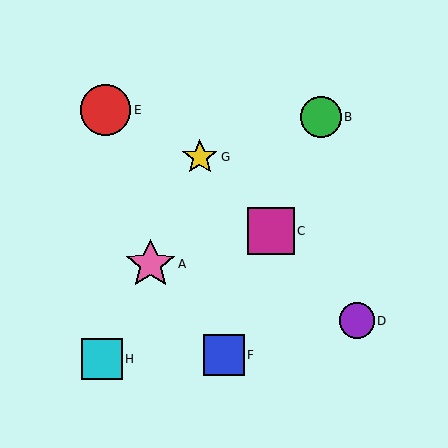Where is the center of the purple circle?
The center of the purple circle is at (357, 321).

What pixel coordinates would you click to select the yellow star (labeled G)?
Click at (200, 157) to select the yellow star G.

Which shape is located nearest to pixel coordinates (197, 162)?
The yellow star (labeled G) at (200, 157) is nearest to that location.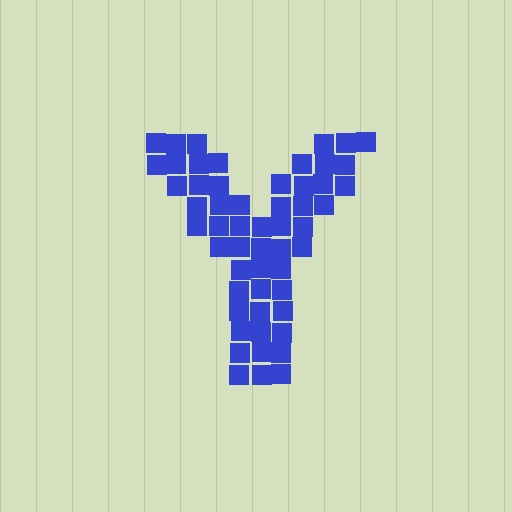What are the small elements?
The small elements are squares.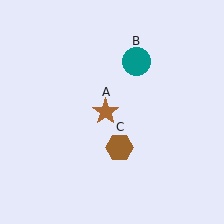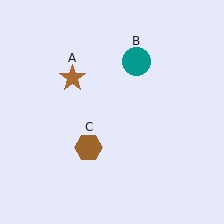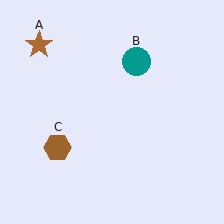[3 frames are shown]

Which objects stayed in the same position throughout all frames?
Teal circle (object B) remained stationary.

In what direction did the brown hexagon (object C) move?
The brown hexagon (object C) moved left.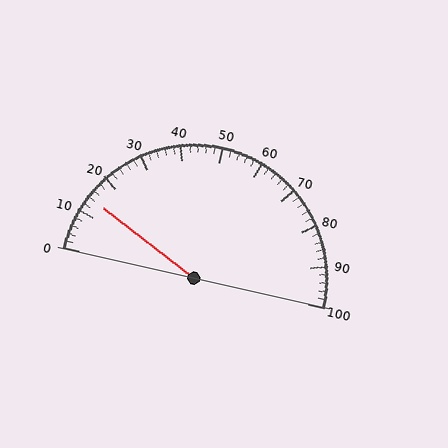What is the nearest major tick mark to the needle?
The nearest major tick mark is 10.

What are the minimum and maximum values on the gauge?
The gauge ranges from 0 to 100.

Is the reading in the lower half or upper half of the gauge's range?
The reading is in the lower half of the range (0 to 100).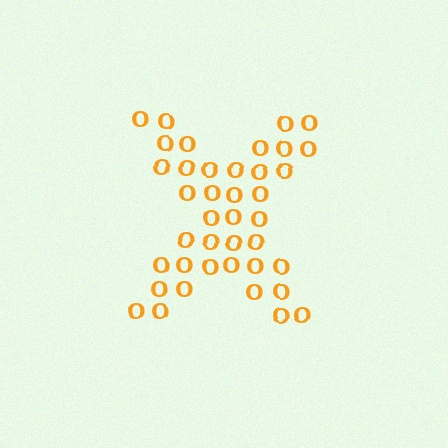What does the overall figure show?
The overall figure shows the letter X.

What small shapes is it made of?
It is made of small letter O's.